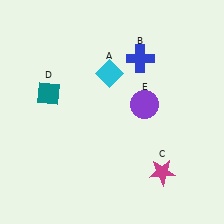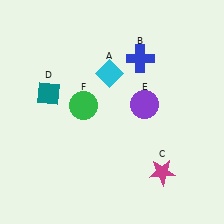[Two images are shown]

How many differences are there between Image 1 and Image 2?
There is 1 difference between the two images.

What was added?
A green circle (F) was added in Image 2.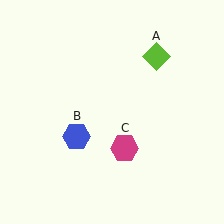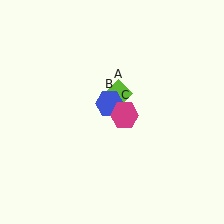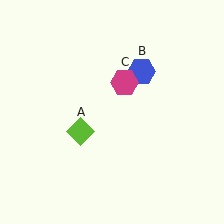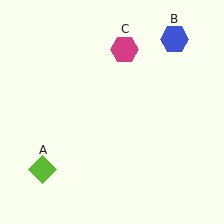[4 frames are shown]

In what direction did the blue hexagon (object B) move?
The blue hexagon (object B) moved up and to the right.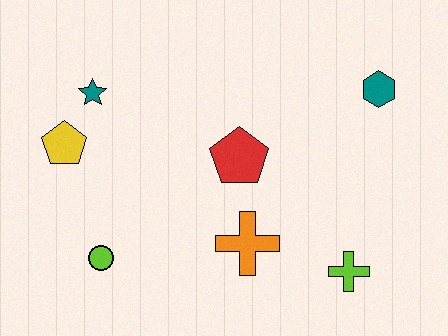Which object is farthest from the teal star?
The lime cross is farthest from the teal star.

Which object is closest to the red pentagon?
The orange cross is closest to the red pentagon.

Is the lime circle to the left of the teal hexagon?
Yes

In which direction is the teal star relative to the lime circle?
The teal star is above the lime circle.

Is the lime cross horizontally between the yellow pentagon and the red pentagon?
No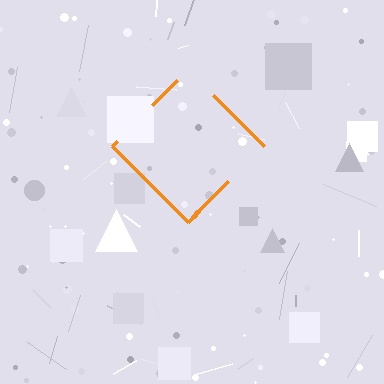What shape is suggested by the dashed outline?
The dashed outline suggests a diamond.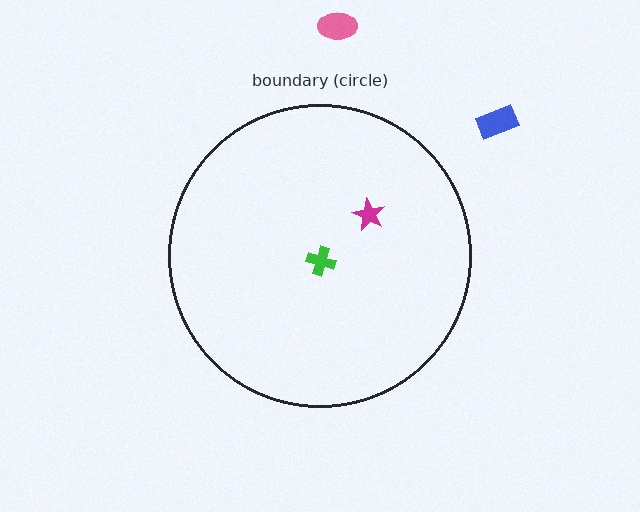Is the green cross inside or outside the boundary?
Inside.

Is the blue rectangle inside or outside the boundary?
Outside.